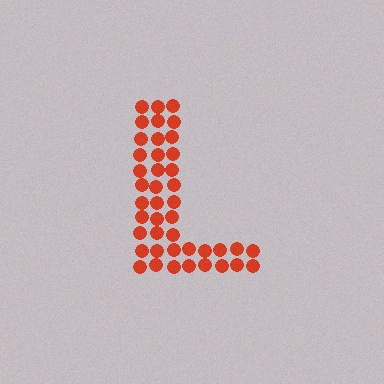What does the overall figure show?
The overall figure shows the letter L.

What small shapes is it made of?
It is made of small circles.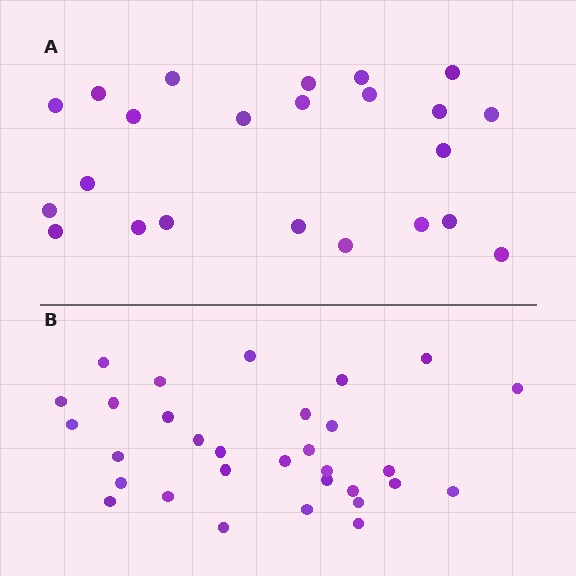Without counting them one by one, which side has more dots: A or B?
Region B (the bottom region) has more dots.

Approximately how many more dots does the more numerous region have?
Region B has roughly 8 or so more dots than region A.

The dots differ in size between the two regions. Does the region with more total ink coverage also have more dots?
No. Region A has more total ink coverage because its dots are larger, but region B actually contains more individual dots. Total area can be misleading — the number of items is what matters here.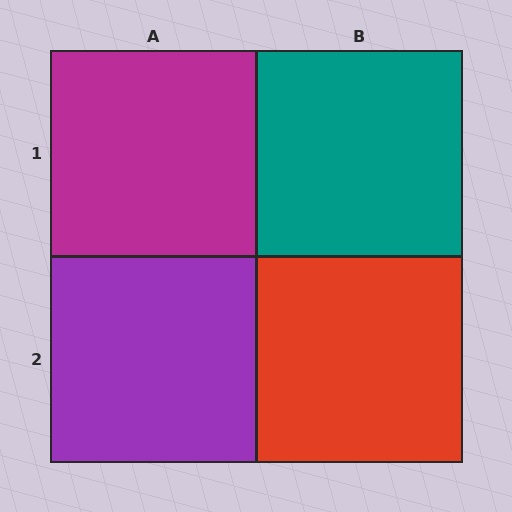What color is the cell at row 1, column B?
Teal.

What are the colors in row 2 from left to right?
Purple, red.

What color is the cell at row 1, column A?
Magenta.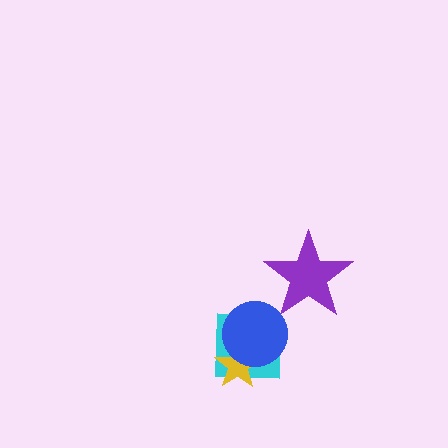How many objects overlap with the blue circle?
2 objects overlap with the blue circle.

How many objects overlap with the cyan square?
2 objects overlap with the cyan square.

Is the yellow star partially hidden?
Yes, it is partially covered by another shape.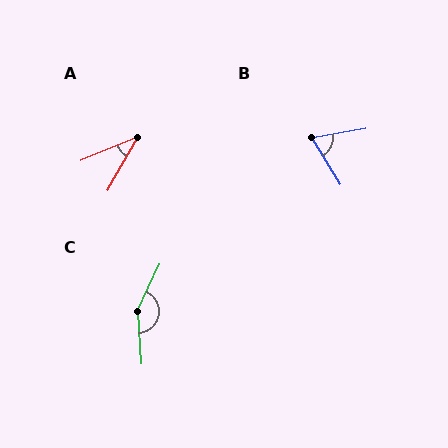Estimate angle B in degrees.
Approximately 68 degrees.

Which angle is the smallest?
A, at approximately 37 degrees.